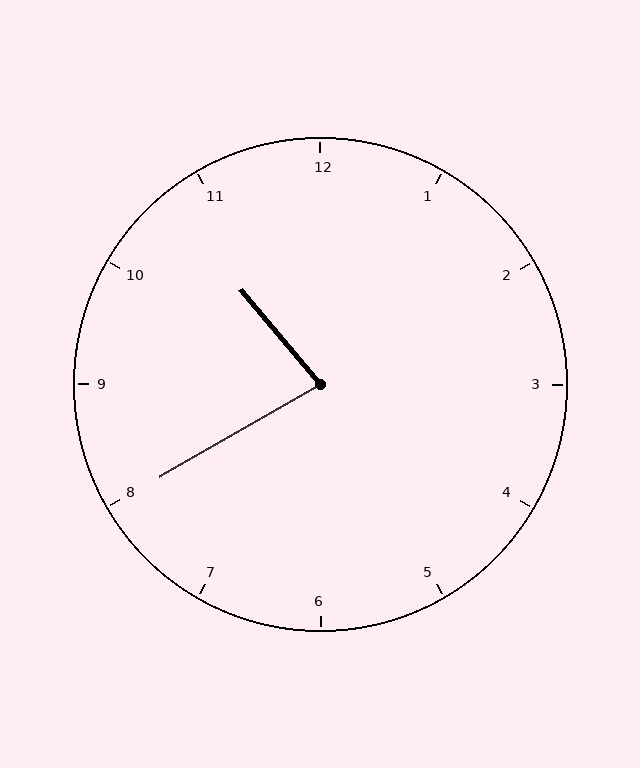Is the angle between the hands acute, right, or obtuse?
It is acute.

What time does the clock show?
10:40.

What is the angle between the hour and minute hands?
Approximately 80 degrees.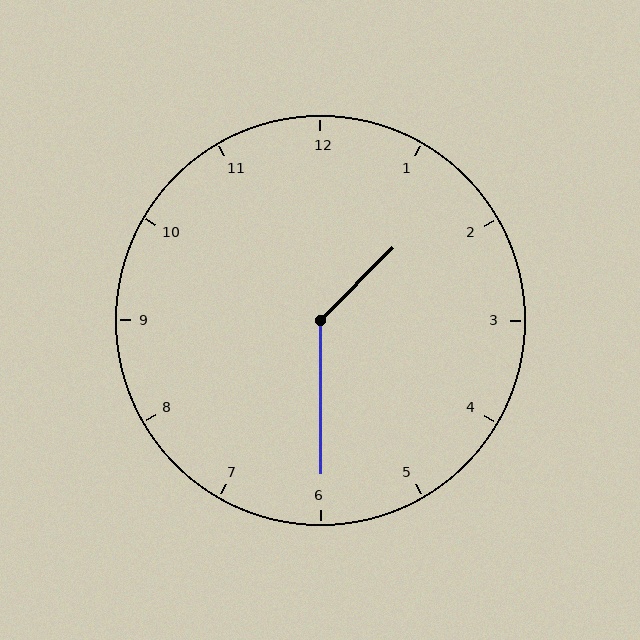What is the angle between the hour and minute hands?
Approximately 135 degrees.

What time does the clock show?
1:30.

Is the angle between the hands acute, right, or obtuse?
It is obtuse.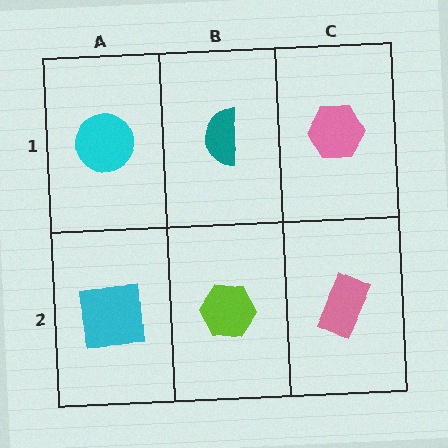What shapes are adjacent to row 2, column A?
A cyan circle (row 1, column A), a lime hexagon (row 2, column B).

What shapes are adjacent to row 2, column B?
A teal semicircle (row 1, column B), a cyan square (row 2, column A), a pink rectangle (row 2, column C).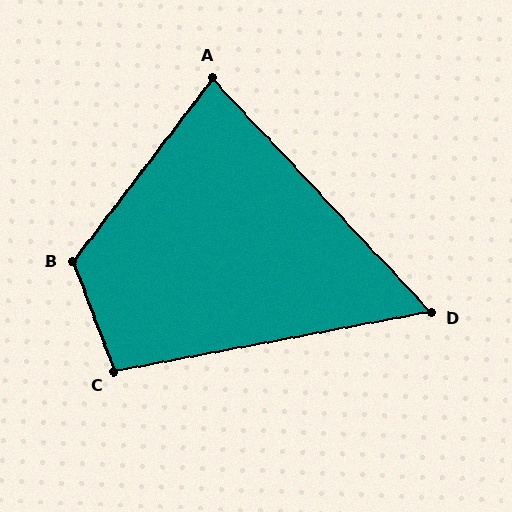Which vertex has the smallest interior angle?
D, at approximately 58 degrees.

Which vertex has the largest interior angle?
B, at approximately 122 degrees.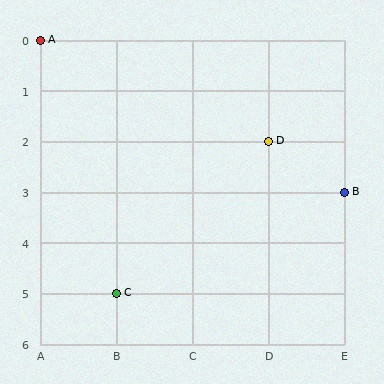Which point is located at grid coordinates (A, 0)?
Point A is at (A, 0).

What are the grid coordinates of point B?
Point B is at grid coordinates (E, 3).